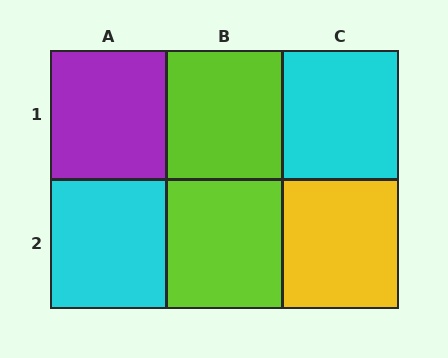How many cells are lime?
2 cells are lime.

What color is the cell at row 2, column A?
Cyan.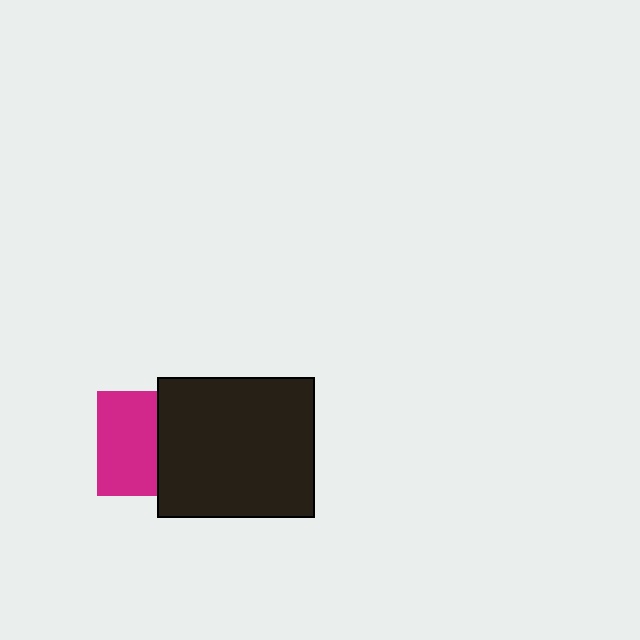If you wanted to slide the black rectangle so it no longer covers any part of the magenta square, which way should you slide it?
Slide it right — that is the most direct way to separate the two shapes.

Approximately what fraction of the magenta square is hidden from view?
Roughly 42% of the magenta square is hidden behind the black rectangle.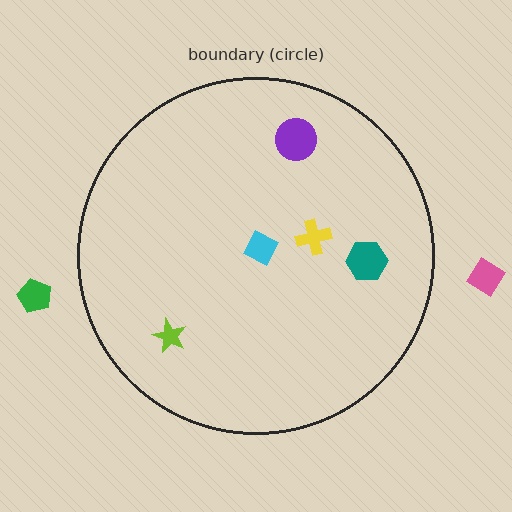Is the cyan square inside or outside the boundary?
Inside.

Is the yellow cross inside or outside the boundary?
Inside.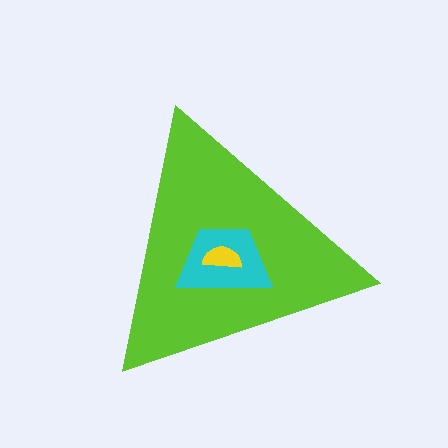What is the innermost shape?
The yellow semicircle.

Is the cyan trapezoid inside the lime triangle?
Yes.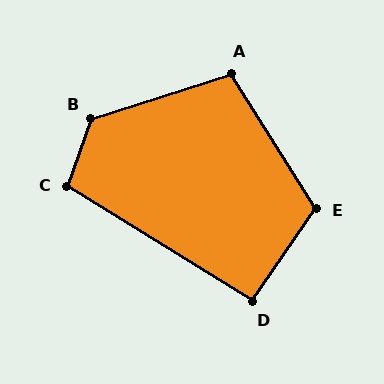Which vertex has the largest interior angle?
B, at approximately 127 degrees.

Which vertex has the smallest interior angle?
D, at approximately 93 degrees.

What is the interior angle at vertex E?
Approximately 114 degrees (obtuse).